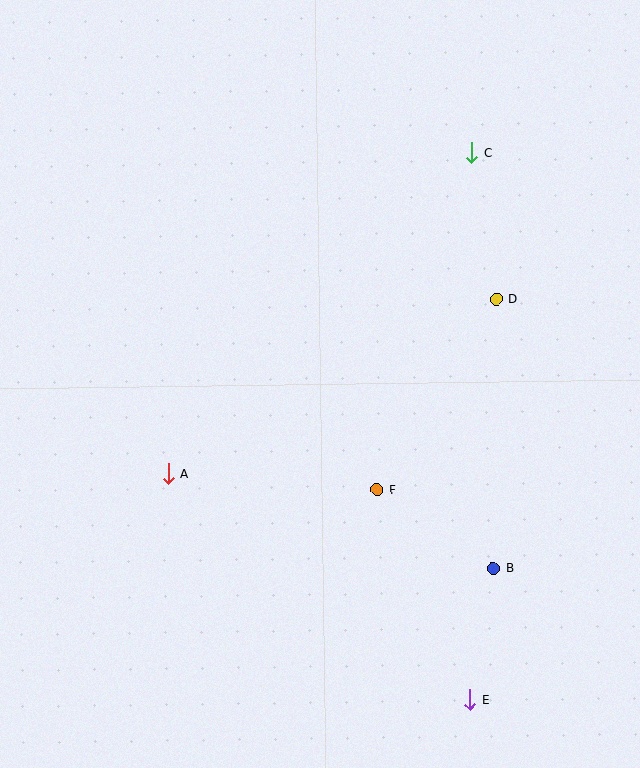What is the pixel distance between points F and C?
The distance between F and C is 350 pixels.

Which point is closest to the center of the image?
Point F at (377, 490) is closest to the center.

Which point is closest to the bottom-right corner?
Point E is closest to the bottom-right corner.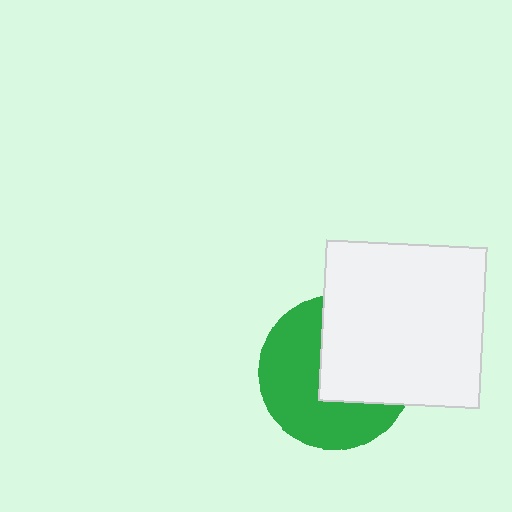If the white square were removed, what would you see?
You would see the complete green circle.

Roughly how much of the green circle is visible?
About half of it is visible (roughly 55%).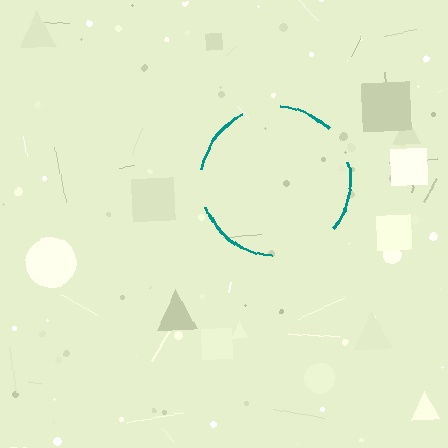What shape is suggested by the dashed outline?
The dashed outline suggests a circle.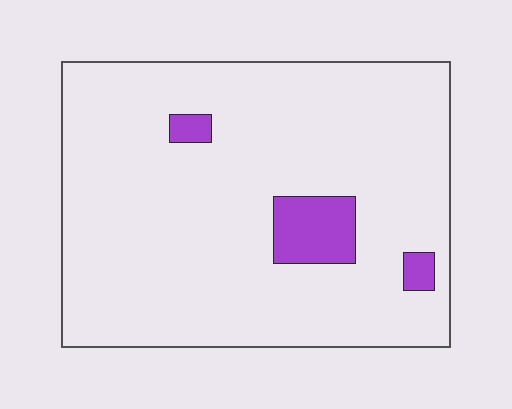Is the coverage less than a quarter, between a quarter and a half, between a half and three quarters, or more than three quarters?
Less than a quarter.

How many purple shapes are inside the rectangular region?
3.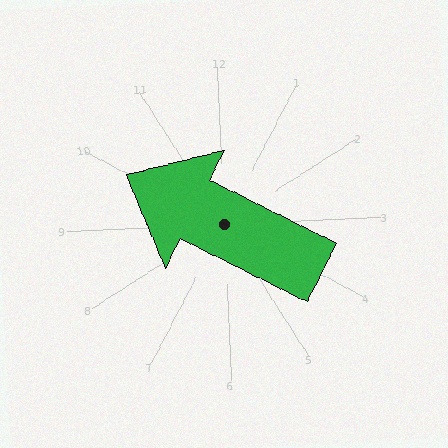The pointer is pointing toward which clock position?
Roughly 10 o'clock.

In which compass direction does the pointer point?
Northwest.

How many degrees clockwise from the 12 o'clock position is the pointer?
Approximately 299 degrees.